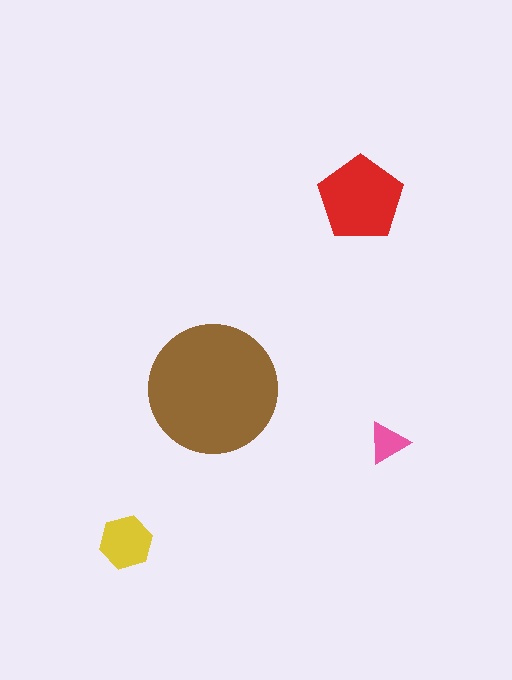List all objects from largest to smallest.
The brown circle, the red pentagon, the yellow hexagon, the pink triangle.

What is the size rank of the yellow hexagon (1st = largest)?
3rd.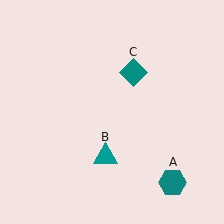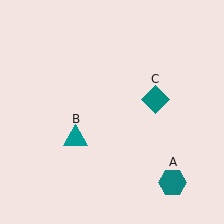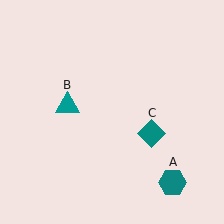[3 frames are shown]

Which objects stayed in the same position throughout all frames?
Teal hexagon (object A) remained stationary.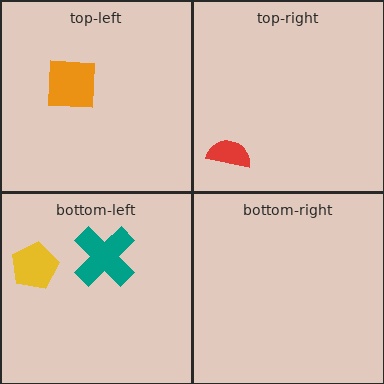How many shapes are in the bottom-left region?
2.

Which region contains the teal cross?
The bottom-left region.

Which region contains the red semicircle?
The top-right region.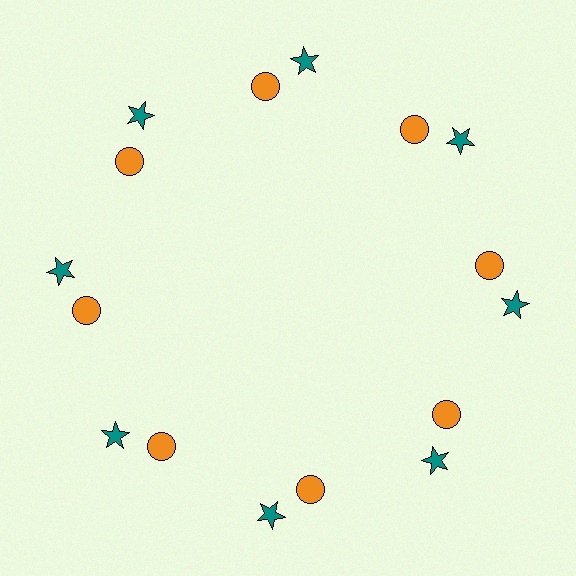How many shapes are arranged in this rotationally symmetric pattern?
There are 16 shapes, arranged in 8 groups of 2.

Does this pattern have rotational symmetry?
Yes, this pattern has 8-fold rotational symmetry. It looks the same after rotating 45 degrees around the center.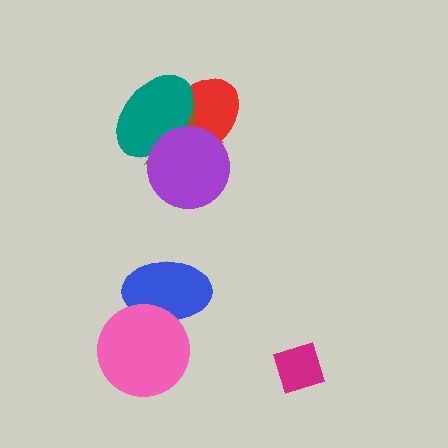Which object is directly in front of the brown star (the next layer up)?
The teal ellipse is directly in front of the brown star.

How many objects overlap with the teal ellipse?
3 objects overlap with the teal ellipse.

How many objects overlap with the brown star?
3 objects overlap with the brown star.